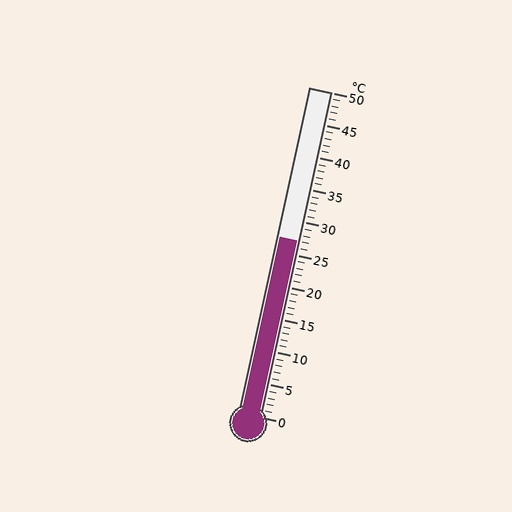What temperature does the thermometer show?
The thermometer shows approximately 27°C.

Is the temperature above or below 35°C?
The temperature is below 35°C.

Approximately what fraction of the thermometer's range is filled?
The thermometer is filled to approximately 55% of its range.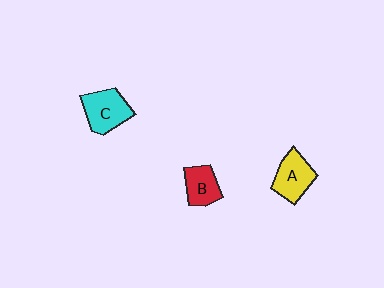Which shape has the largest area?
Shape C (cyan).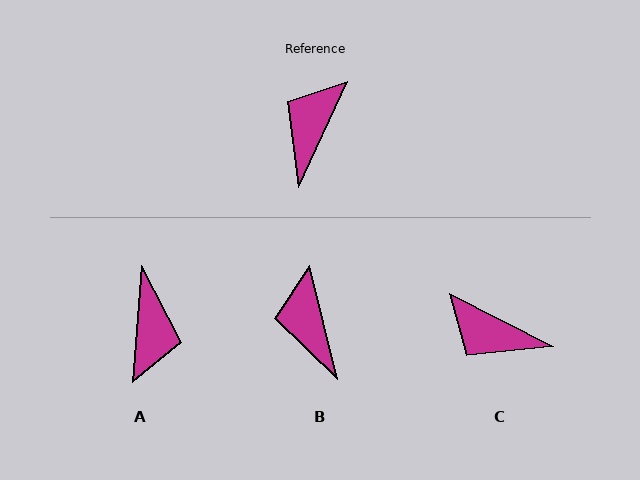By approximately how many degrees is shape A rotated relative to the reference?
Approximately 159 degrees clockwise.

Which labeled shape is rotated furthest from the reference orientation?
A, about 159 degrees away.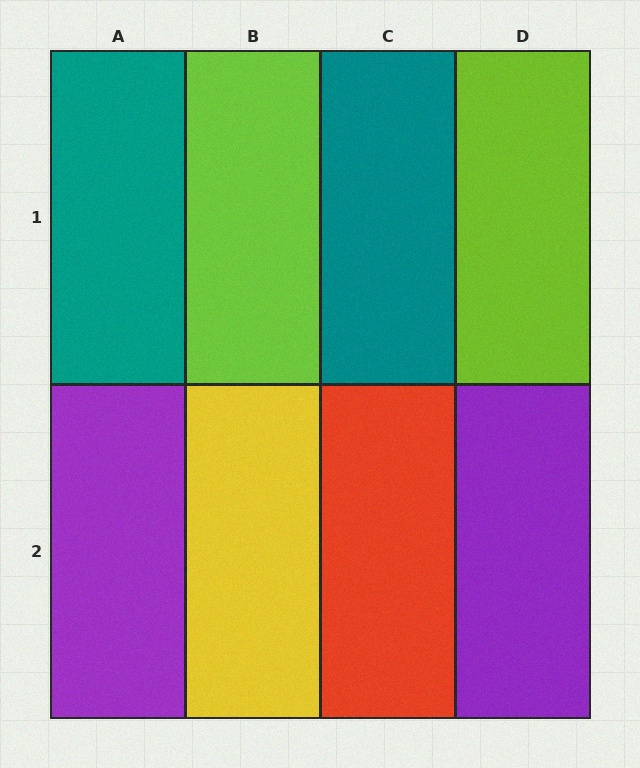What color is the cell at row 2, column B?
Yellow.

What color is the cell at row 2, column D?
Purple.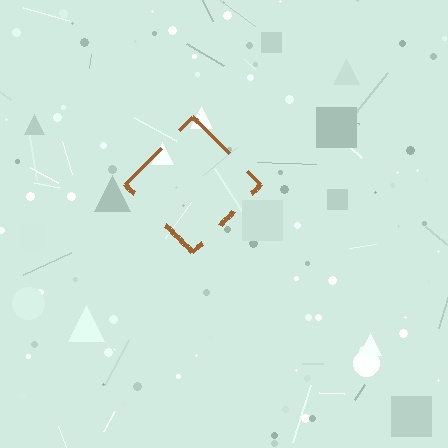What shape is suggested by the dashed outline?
The dashed outline suggests a diamond.